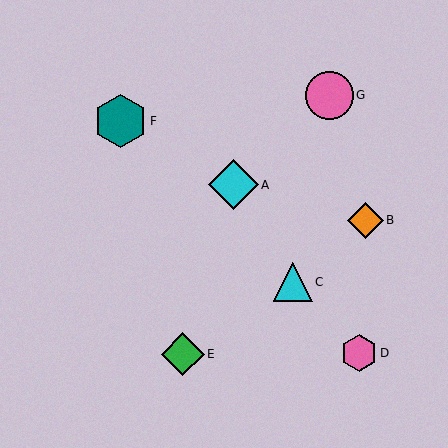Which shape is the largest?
The teal hexagon (labeled F) is the largest.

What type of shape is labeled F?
Shape F is a teal hexagon.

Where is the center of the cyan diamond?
The center of the cyan diamond is at (233, 185).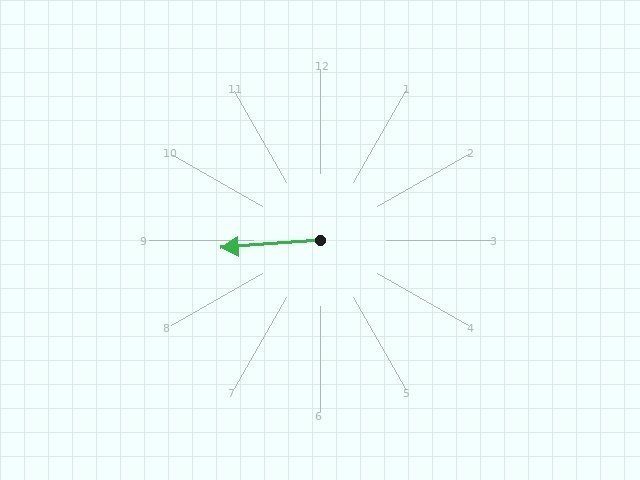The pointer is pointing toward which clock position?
Roughly 9 o'clock.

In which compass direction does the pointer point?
West.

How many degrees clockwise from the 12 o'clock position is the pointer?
Approximately 266 degrees.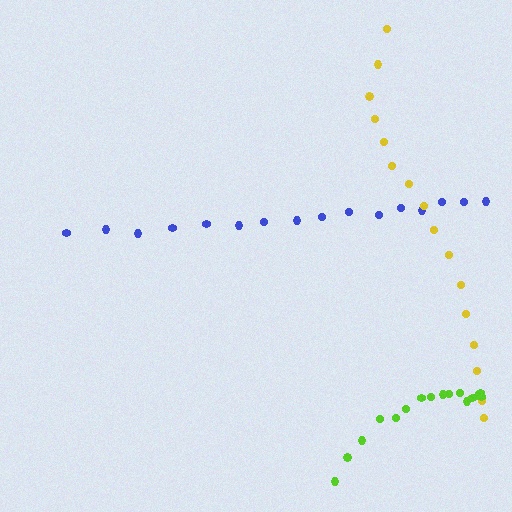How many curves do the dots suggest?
There are 3 distinct paths.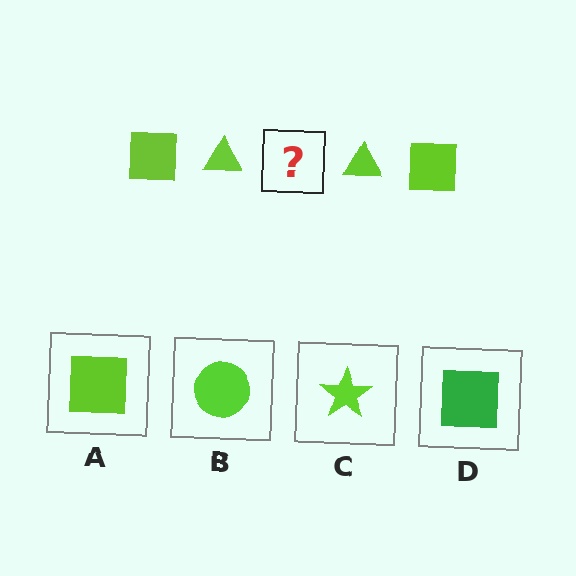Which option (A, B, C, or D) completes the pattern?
A.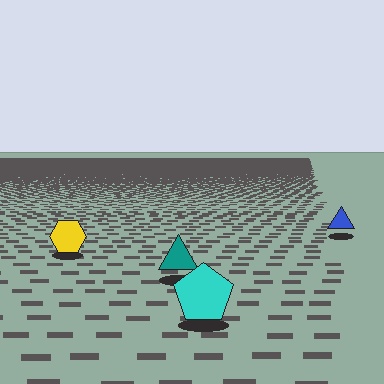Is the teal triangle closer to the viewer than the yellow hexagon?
Yes. The teal triangle is closer — you can tell from the texture gradient: the ground texture is coarser near it.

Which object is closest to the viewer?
The cyan pentagon is closest. The texture marks near it are larger and more spread out.